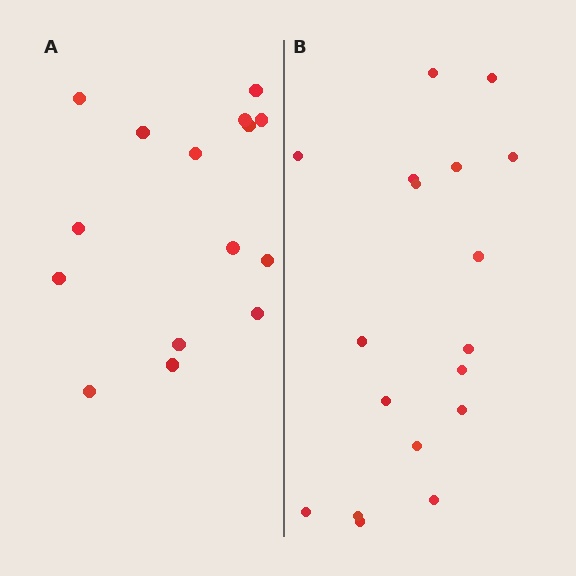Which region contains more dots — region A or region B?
Region B (the right region) has more dots.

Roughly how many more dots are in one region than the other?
Region B has just a few more — roughly 2 or 3 more dots than region A.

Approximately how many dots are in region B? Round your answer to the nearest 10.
About 20 dots. (The exact count is 18, which rounds to 20.)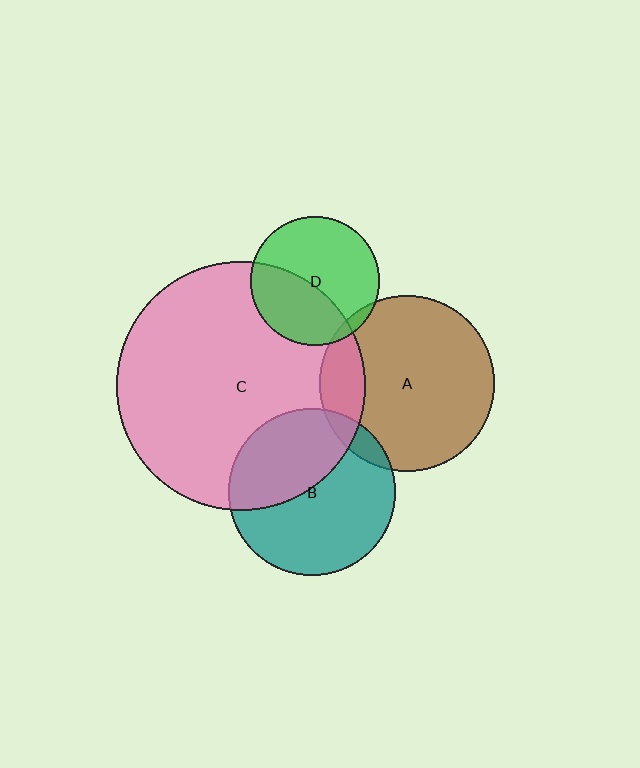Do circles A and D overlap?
Yes.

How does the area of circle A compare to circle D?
Approximately 1.8 times.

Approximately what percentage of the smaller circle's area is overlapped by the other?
Approximately 5%.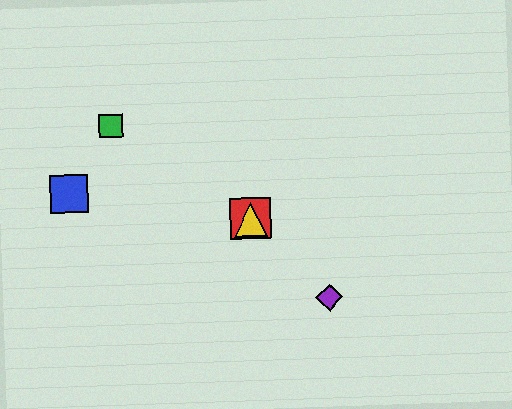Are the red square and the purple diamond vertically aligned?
No, the red square is at x≈251 and the purple diamond is at x≈329.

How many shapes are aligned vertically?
2 shapes (the red square, the yellow triangle) are aligned vertically.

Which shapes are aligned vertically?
The red square, the yellow triangle are aligned vertically.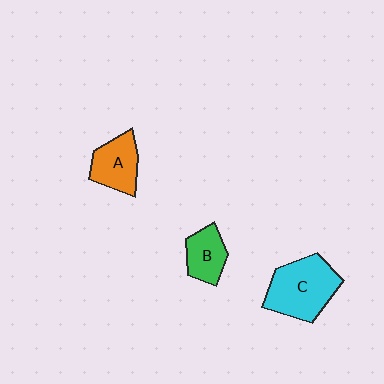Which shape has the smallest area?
Shape B (green).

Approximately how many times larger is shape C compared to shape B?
Approximately 1.9 times.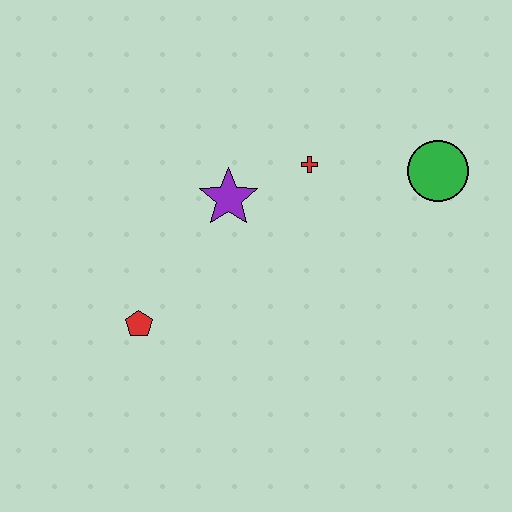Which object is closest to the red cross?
The purple star is closest to the red cross.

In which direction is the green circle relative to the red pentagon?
The green circle is to the right of the red pentagon.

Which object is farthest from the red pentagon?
The green circle is farthest from the red pentagon.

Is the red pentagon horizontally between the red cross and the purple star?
No